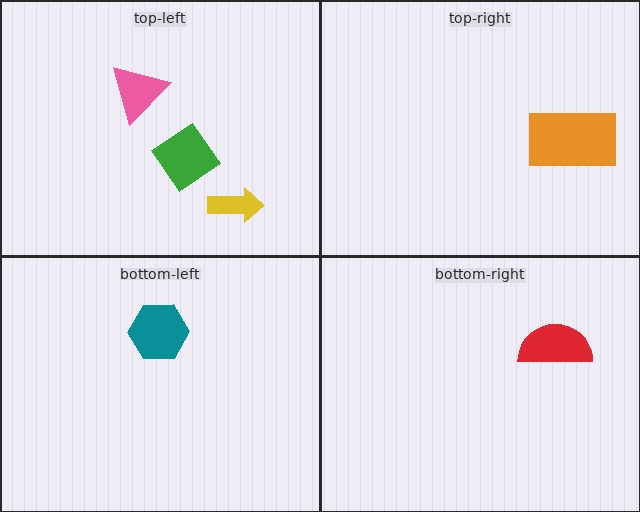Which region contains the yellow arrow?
The top-left region.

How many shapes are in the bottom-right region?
1.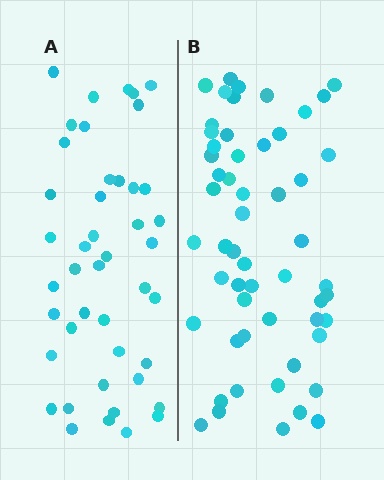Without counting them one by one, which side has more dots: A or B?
Region B (the right region) has more dots.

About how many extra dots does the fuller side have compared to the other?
Region B has roughly 12 or so more dots than region A.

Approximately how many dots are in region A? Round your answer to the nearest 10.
About 40 dots. (The exact count is 44, which rounds to 40.)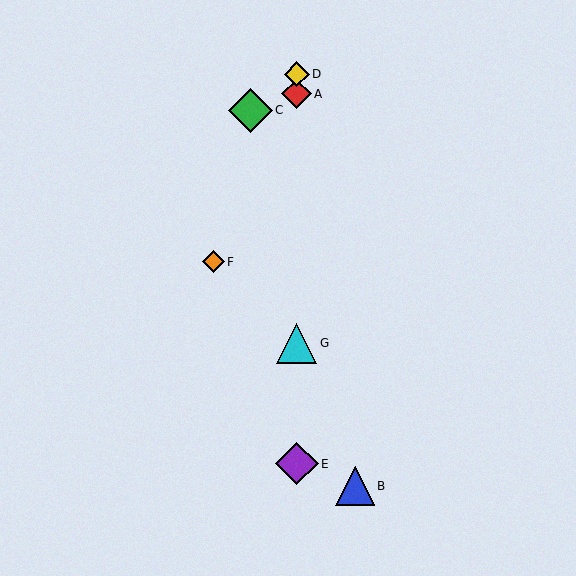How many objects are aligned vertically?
4 objects (A, D, E, G) are aligned vertically.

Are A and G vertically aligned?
Yes, both are at x≈297.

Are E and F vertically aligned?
No, E is at x≈297 and F is at x≈213.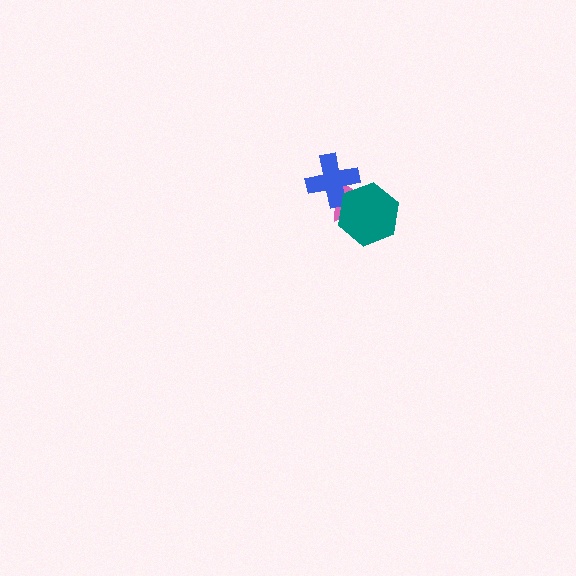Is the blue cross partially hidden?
Yes, it is partially covered by another shape.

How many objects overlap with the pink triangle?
2 objects overlap with the pink triangle.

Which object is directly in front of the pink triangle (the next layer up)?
The blue cross is directly in front of the pink triangle.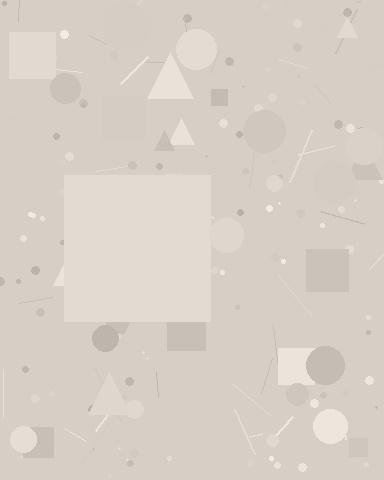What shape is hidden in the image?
A square is hidden in the image.